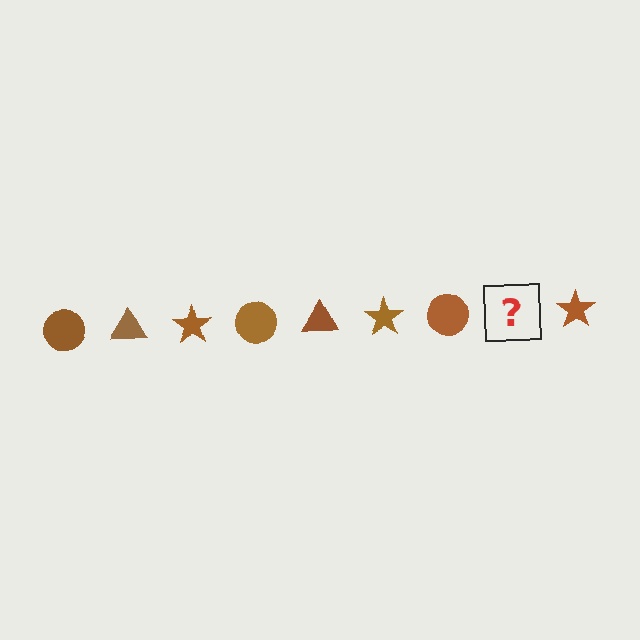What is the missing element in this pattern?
The missing element is a brown triangle.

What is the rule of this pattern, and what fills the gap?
The rule is that the pattern cycles through circle, triangle, star shapes in brown. The gap should be filled with a brown triangle.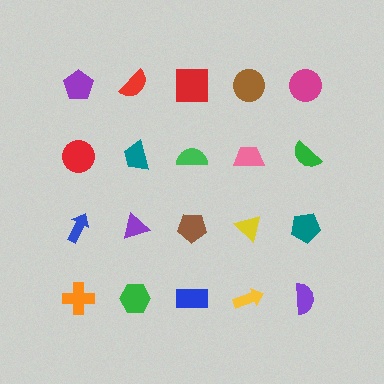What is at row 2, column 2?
A teal trapezoid.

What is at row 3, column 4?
A yellow triangle.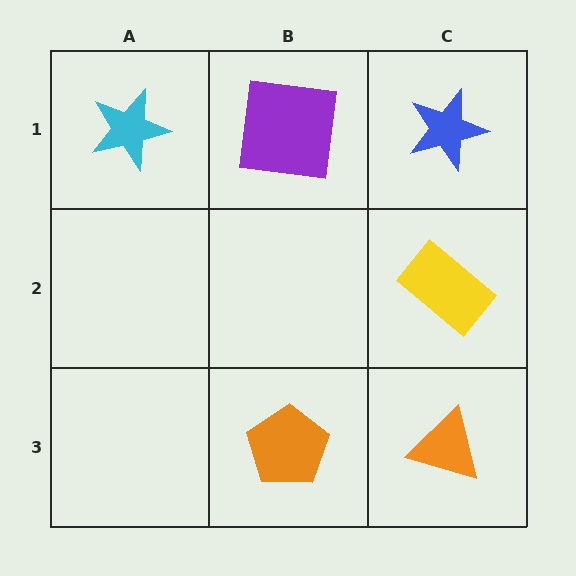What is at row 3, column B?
An orange pentagon.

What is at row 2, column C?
A yellow rectangle.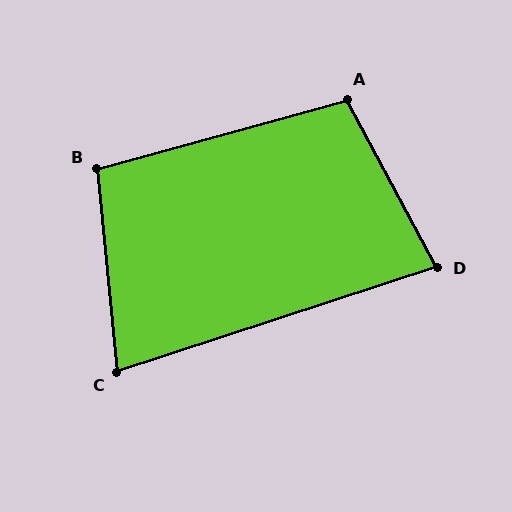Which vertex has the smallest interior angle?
C, at approximately 77 degrees.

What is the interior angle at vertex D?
Approximately 80 degrees (acute).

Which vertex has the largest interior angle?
A, at approximately 103 degrees.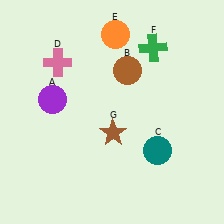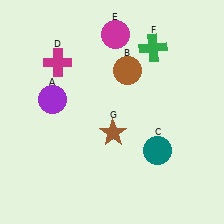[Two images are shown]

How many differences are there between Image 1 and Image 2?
There are 2 differences between the two images.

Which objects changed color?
D changed from pink to magenta. E changed from orange to magenta.